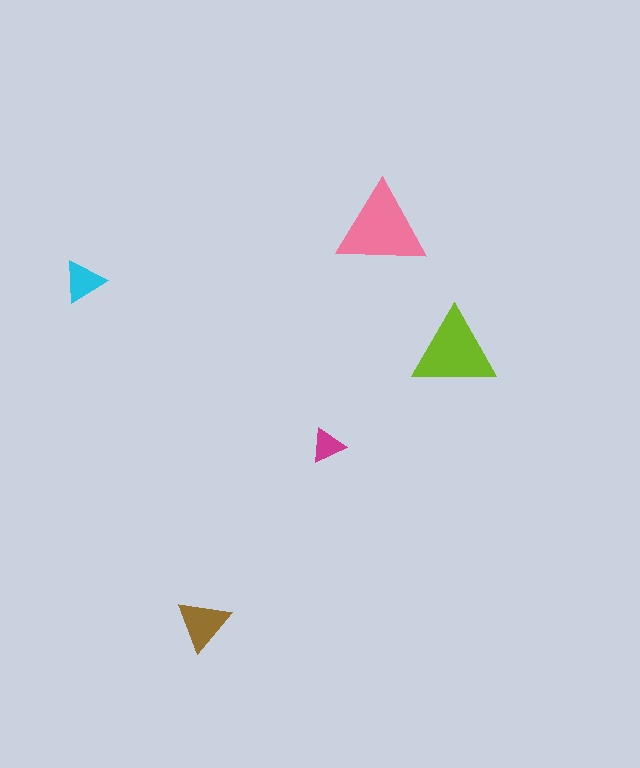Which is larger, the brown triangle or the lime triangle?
The lime one.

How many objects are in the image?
There are 5 objects in the image.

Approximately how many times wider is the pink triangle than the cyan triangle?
About 2 times wider.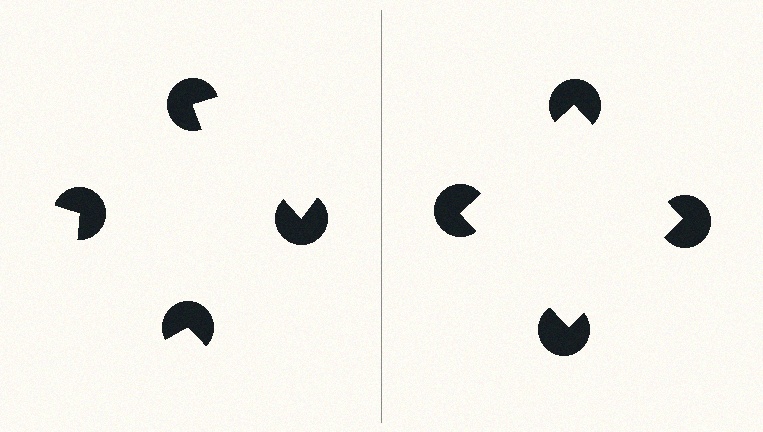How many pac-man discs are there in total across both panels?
8 — 4 on each side.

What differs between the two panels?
The pac-man discs are positioned identically on both sides; only the wedge orientations differ. On the right they align to a square; on the left they are misaligned.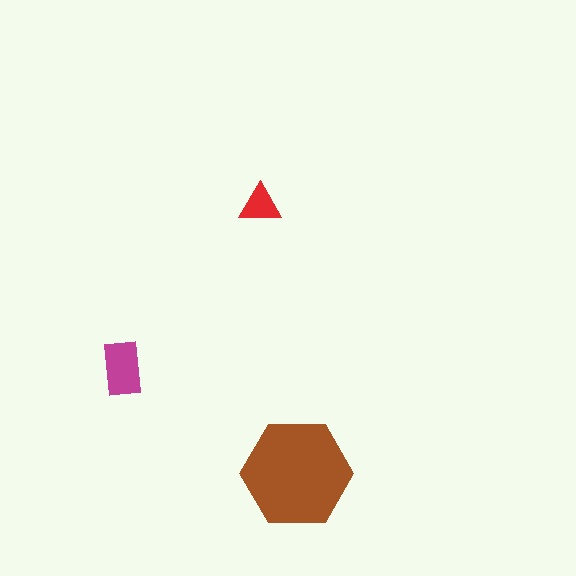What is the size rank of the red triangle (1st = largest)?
3rd.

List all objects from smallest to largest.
The red triangle, the magenta rectangle, the brown hexagon.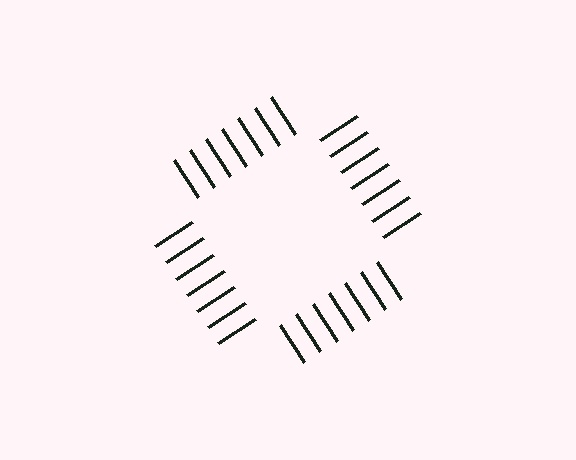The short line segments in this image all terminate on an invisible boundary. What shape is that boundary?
An illusory square — the line segments terminate on its edges but no continuous stroke is drawn.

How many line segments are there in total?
28 — 7 along each of the 4 edges.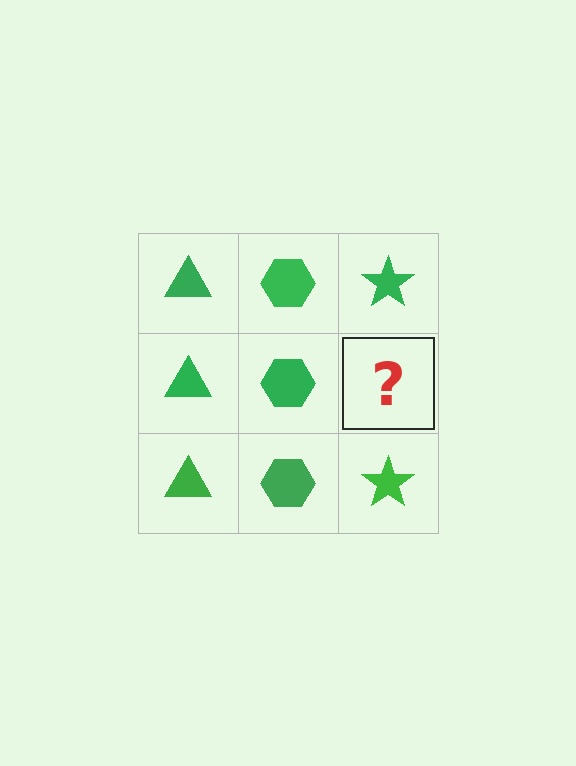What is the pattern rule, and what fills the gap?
The rule is that each column has a consistent shape. The gap should be filled with a green star.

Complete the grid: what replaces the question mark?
The question mark should be replaced with a green star.